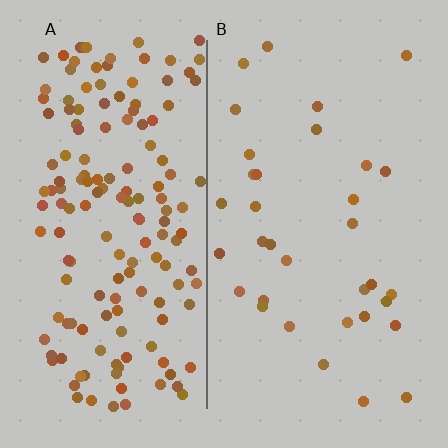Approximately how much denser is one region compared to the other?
Approximately 4.7× — region A over region B.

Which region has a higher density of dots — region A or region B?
A (the left).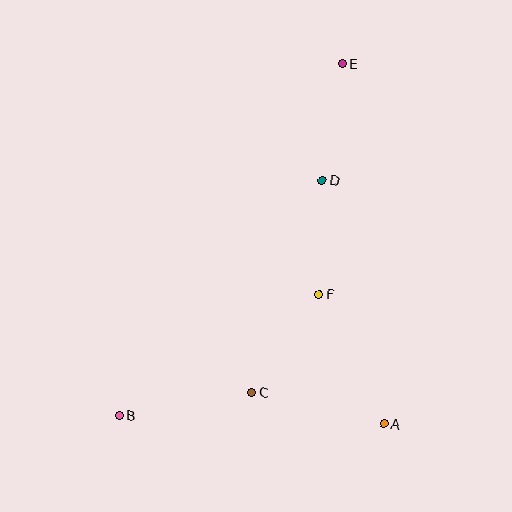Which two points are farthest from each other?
Points B and E are farthest from each other.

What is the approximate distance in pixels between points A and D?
The distance between A and D is approximately 251 pixels.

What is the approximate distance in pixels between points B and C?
The distance between B and C is approximately 135 pixels.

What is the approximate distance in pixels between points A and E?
The distance between A and E is approximately 363 pixels.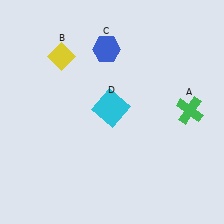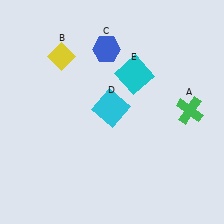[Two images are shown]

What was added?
A cyan square (E) was added in Image 2.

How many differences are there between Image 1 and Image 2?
There is 1 difference between the two images.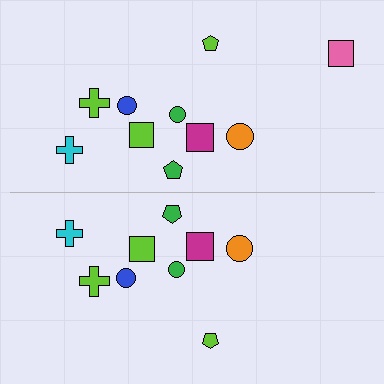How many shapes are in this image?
There are 19 shapes in this image.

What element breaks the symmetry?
A pink square is missing from the bottom side.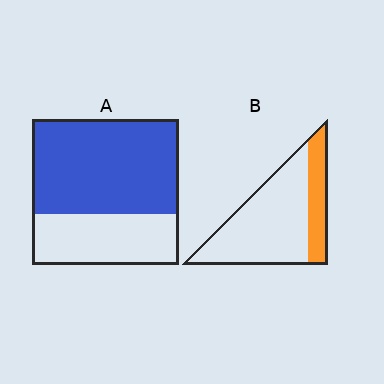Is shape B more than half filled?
No.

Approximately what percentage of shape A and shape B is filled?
A is approximately 65% and B is approximately 25%.